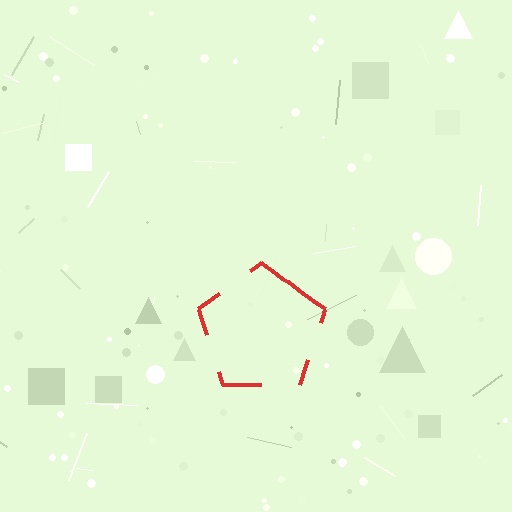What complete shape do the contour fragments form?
The contour fragments form a pentagon.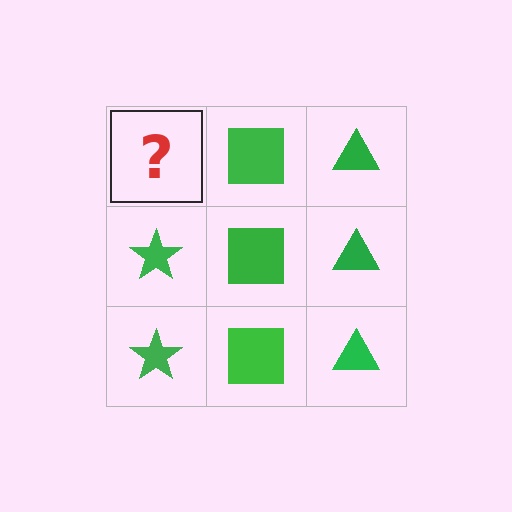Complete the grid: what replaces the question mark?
The question mark should be replaced with a green star.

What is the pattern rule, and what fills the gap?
The rule is that each column has a consistent shape. The gap should be filled with a green star.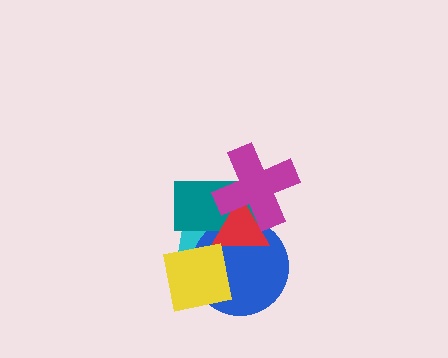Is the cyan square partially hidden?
Yes, it is partially covered by another shape.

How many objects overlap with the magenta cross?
4 objects overlap with the magenta cross.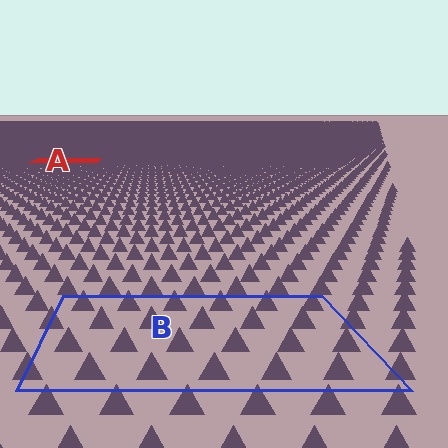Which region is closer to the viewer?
Region B is closer. The texture elements there are larger and more spread out.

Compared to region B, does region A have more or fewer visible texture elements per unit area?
Region A has more texture elements per unit area — they are packed more densely because it is farther away.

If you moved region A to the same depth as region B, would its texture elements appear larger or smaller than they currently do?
They would appear larger. At a closer depth, the same texture elements are projected at a bigger on-screen size.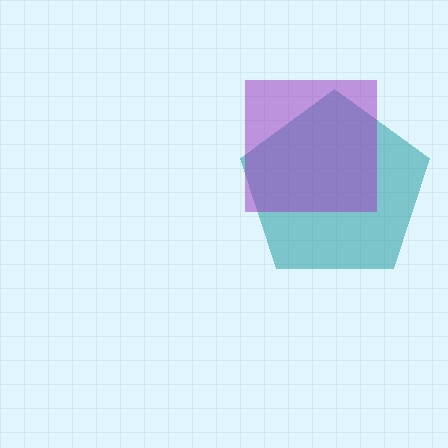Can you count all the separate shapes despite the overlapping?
Yes, there are 2 separate shapes.